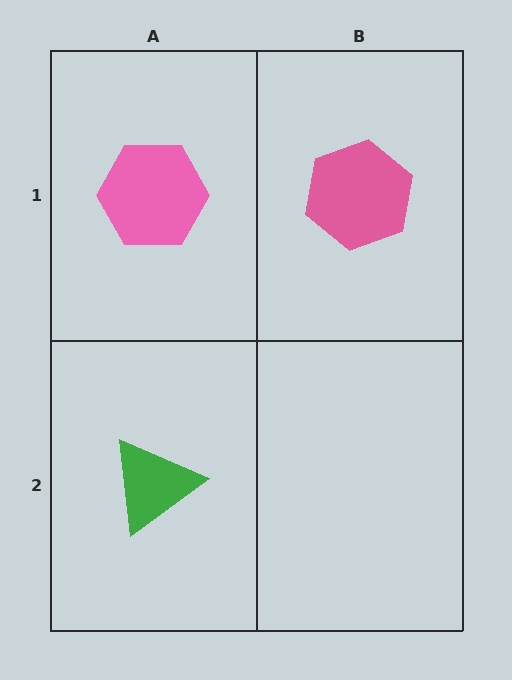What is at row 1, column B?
A pink hexagon.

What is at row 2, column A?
A green triangle.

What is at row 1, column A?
A pink hexagon.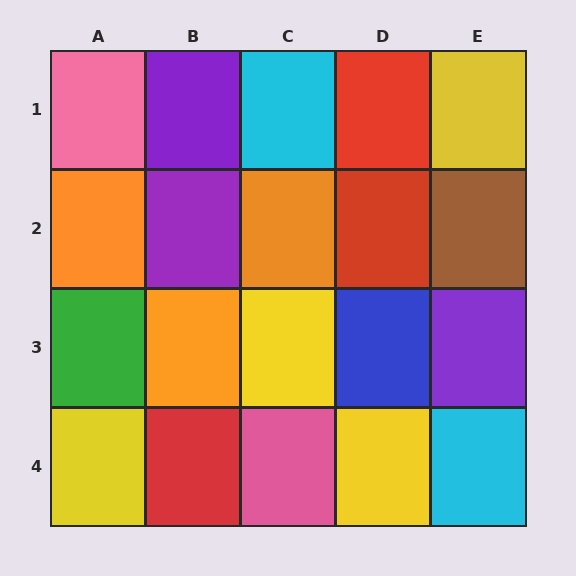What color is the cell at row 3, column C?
Yellow.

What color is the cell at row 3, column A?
Green.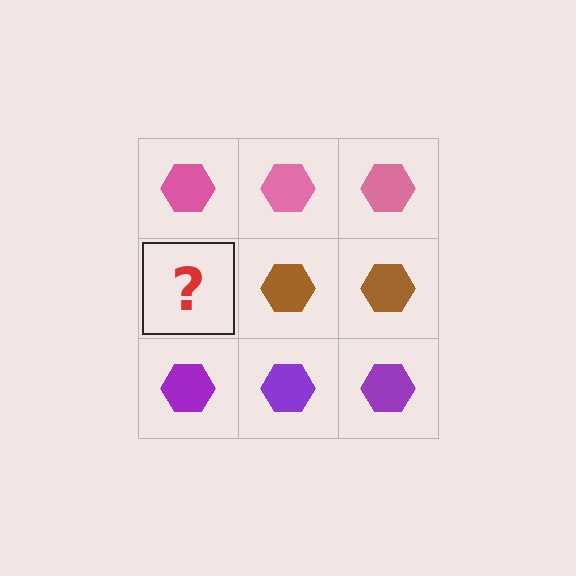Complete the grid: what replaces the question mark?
The question mark should be replaced with a brown hexagon.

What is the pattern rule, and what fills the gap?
The rule is that each row has a consistent color. The gap should be filled with a brown hexagon.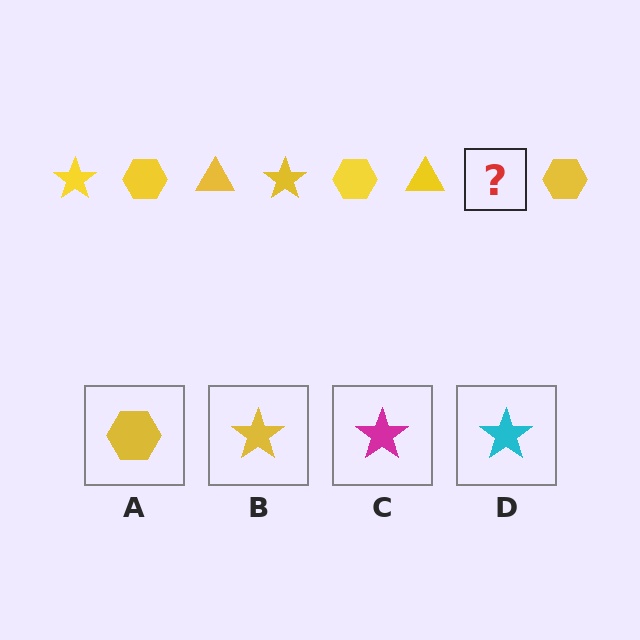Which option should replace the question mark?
Option B.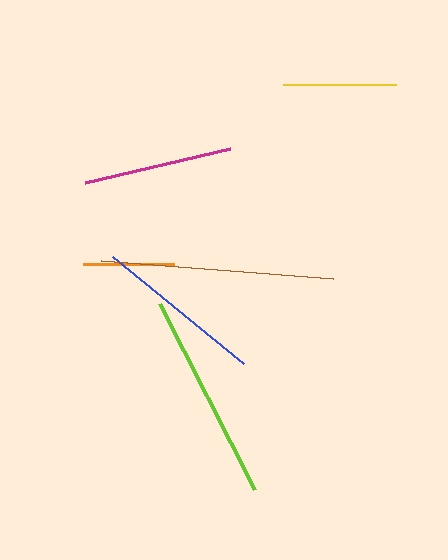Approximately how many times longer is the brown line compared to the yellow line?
The brown line is approximately 2.1 times the length of the yellow line.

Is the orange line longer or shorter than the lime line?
The lime line is longer than the orange line.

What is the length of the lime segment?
The lime segment is approximately 209 pixels long.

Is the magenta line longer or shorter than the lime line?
The lime line is longer than the magenta line.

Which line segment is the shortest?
The orange line is the shortest at approximately 91 pixels.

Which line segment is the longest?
The brown line is the longest at approximately 232 pixels.